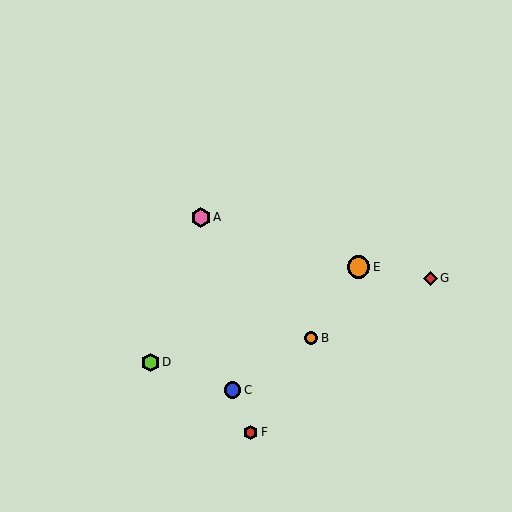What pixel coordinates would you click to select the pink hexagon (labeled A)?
Click at (201, 217) to select the pink hexagon A.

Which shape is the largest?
The orange circle (labeled E) is the largest.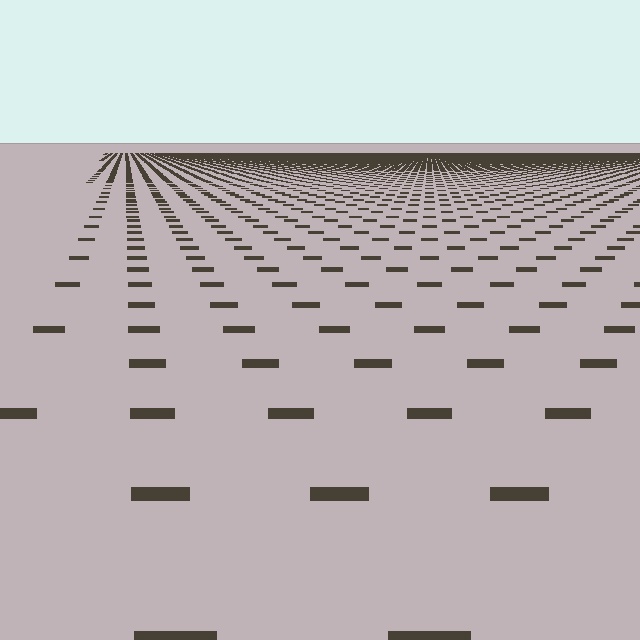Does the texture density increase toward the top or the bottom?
Density increases toward the top.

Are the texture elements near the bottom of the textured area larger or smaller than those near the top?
Larger. Near the bottom, elements are closer to the viewer and appear at a bigger on-screen size.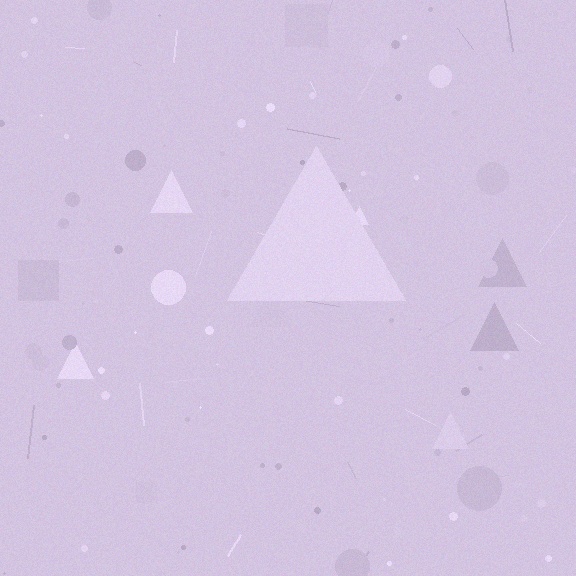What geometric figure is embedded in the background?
A triangle is embedded in the background.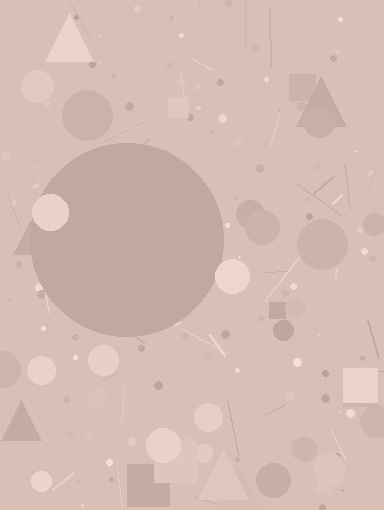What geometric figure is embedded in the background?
A circle is embedded in the background.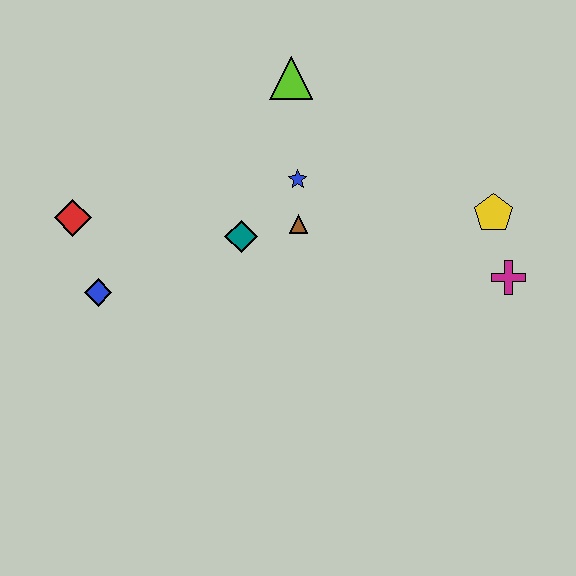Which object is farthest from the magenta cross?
The red diamond is farthest from the magenta cross.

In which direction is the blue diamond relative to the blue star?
The blue diamond is to the left of the blue star.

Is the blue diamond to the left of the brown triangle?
Yes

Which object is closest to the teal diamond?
The brown triangle is closest to the teal diamond.